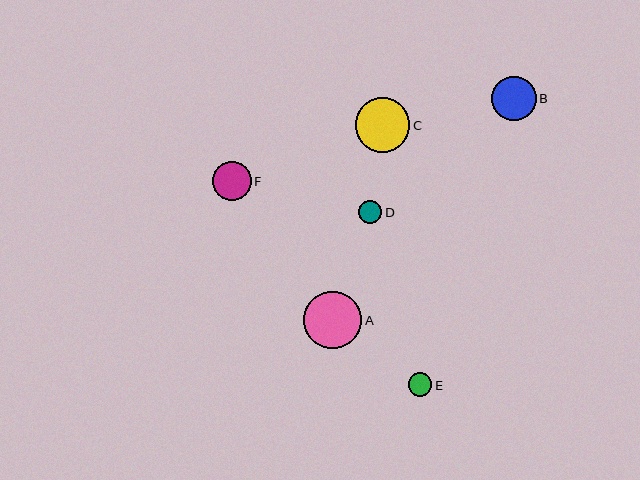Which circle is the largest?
Circle A is the largest with a size of approximately 58 pixels.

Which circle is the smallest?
Circle E is the smallest with a size of approximately 23 pixels.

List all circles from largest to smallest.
From largest to smallest: A, C, B, F, D, E.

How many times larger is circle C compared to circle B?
Circle C is approximately 1.2 times the size of circle B.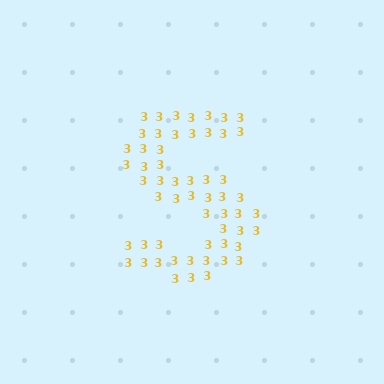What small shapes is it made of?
It is made of small digit 3's.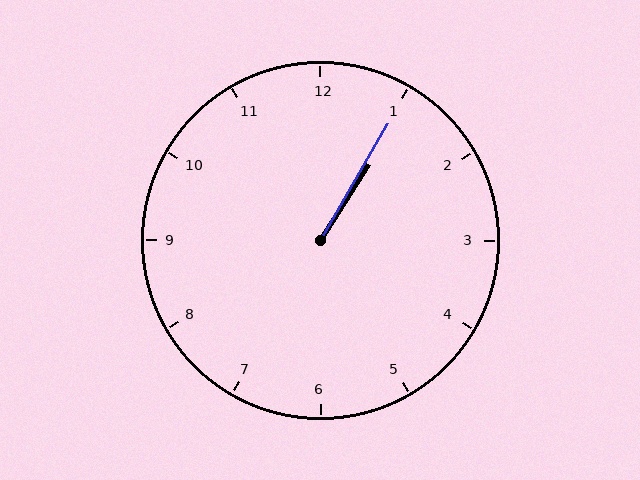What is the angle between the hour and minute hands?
Approximately 2 degrees.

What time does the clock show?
1:05.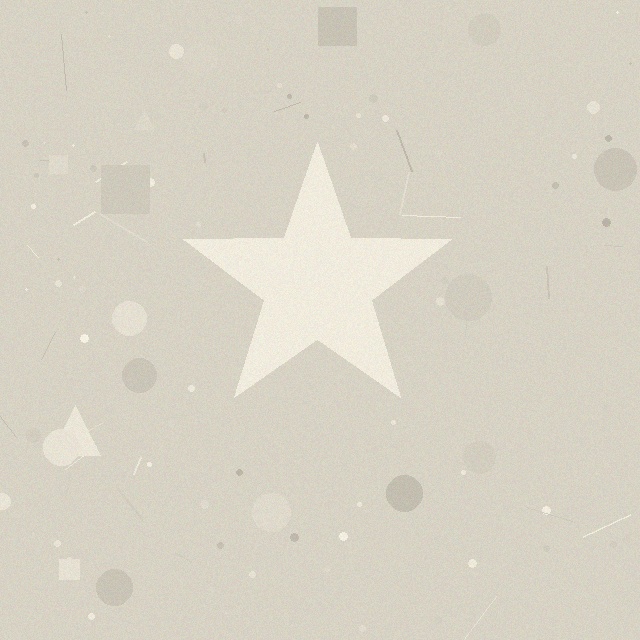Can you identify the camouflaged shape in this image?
The camouflaged shape is a star.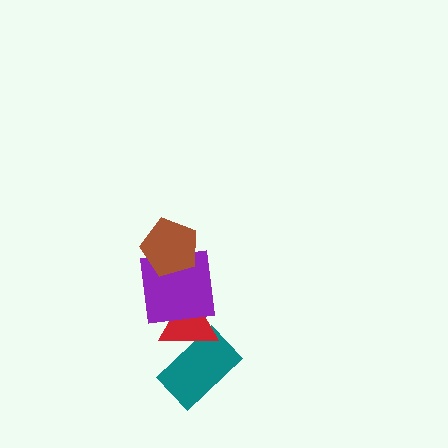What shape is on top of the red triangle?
The purple square is on top of the red triangle.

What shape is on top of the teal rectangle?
The red triangle is on top of the teal rectangle.